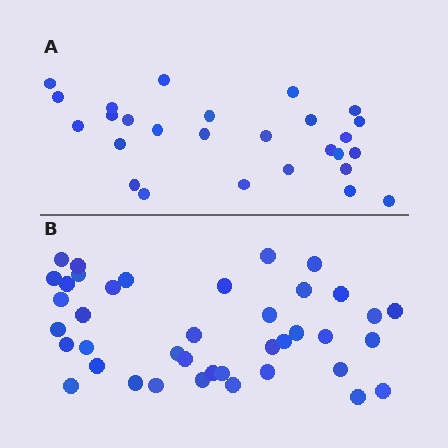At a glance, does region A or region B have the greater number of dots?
Region B (the bottom region) has more dots.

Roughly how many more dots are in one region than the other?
Region B has approximately 15 more dots than region A.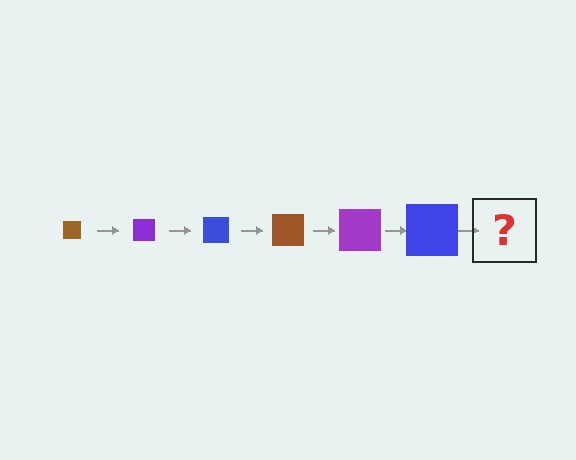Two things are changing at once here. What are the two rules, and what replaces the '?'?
The two rules are that the square grows larger each step and the color cycles through brown, purple, and blue. The '?' should be a brown square, larger than the previous one.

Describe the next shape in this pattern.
It should be a brown square, larger than the previous one.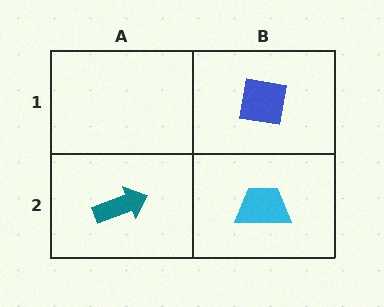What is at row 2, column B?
A cyan trapezoid.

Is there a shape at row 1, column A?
No, that cell is empty.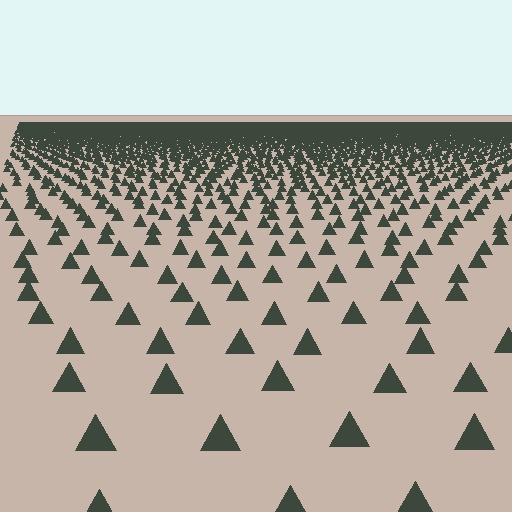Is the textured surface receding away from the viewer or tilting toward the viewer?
The surface is receding away from the viewer. Texture elements get smaller and denser toward the top.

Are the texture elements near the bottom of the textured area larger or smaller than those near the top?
Larger. Near the bottom, elements are closer to the viewer and appear at a bigger on-screen size.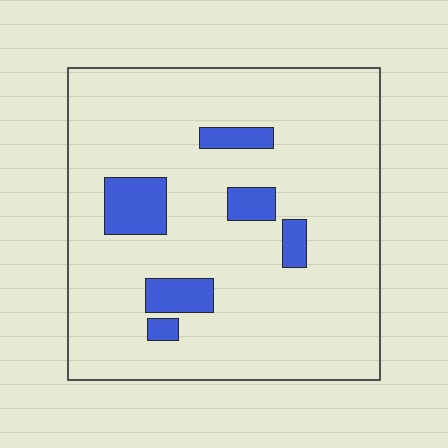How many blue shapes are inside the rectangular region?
6.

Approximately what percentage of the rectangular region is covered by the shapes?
Approximately 10%.